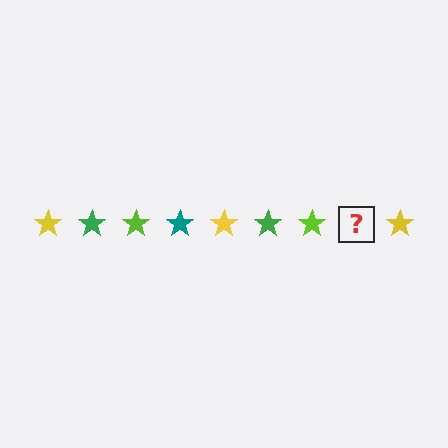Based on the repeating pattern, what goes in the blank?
The blank should be a teal star.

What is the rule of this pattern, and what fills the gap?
The rule is that the pattern cycles through yellow, green, lime, teal stars. The gap should be filled with a teal star.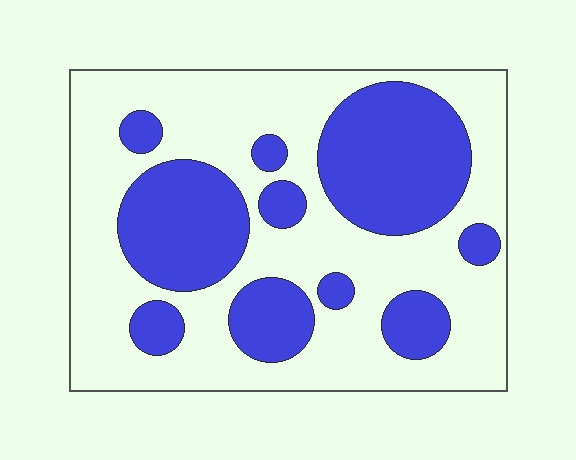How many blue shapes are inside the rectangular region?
10.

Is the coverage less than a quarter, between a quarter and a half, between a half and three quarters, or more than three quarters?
Between a quarter and a half.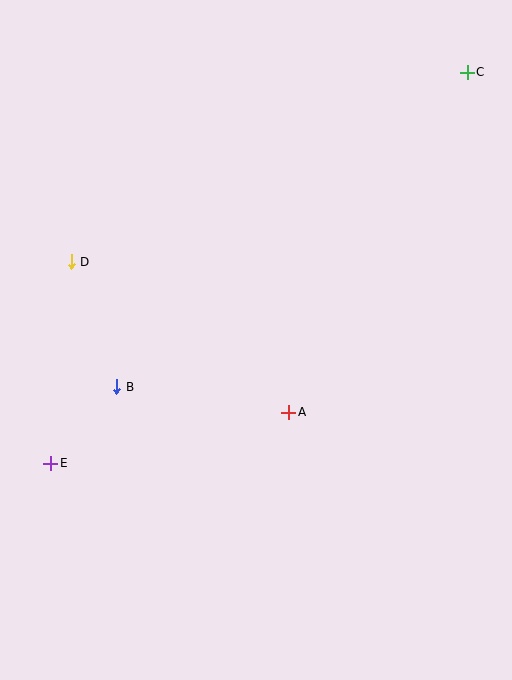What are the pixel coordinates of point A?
Point A is at (289, 412).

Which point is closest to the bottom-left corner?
Point E is closest to the bottom-left corner.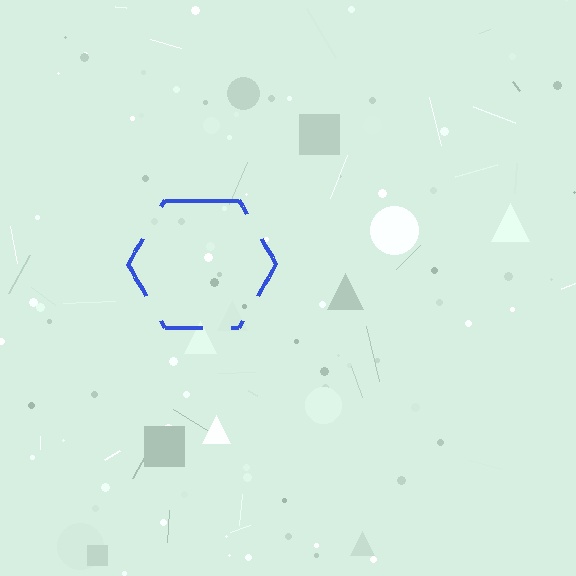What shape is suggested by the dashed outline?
The dashed outline suggests a hexagon.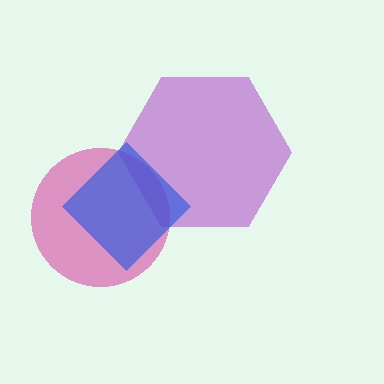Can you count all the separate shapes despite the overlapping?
Yes, there are 3 separate shapes.